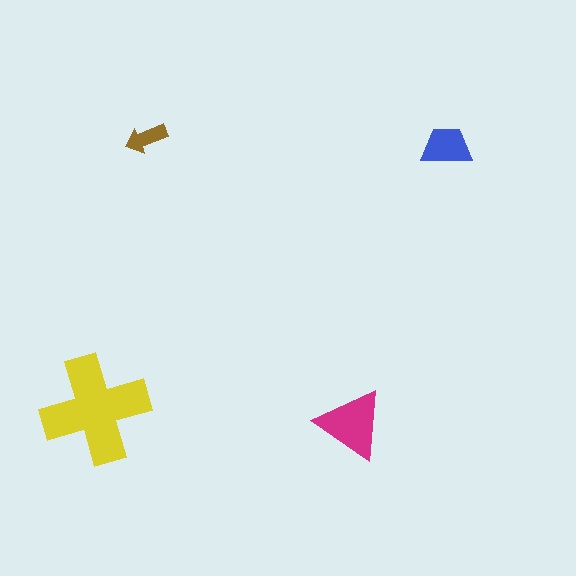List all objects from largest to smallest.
The yellow cross, the magenta triangle, the blue trapezoid, the brown arrow.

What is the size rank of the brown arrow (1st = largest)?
4th.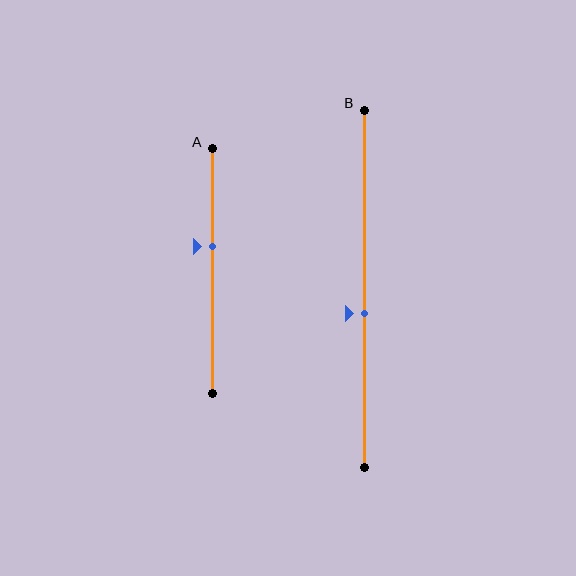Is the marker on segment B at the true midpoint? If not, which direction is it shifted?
No, the marker on segment B is shifted downward by about 7% of the segment length.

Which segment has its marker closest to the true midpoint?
Segment B has its marker closest to the true midpoint.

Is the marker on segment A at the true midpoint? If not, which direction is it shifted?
No, the marker on segment A is shifted upward by about 10% of the segment length.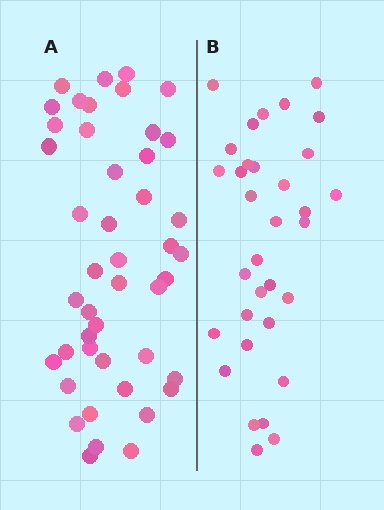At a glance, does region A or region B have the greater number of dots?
Region A (the left region) has more dots.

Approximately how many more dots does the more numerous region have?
Region A has roughly 12 or so more dots than region B.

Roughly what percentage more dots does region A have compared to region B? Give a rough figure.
About 35% more.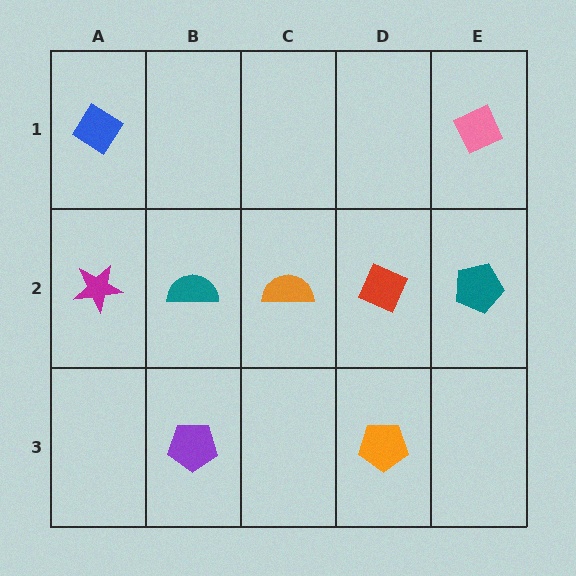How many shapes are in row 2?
5 shapes.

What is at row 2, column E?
A teal pentagon.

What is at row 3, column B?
A purple pentagon.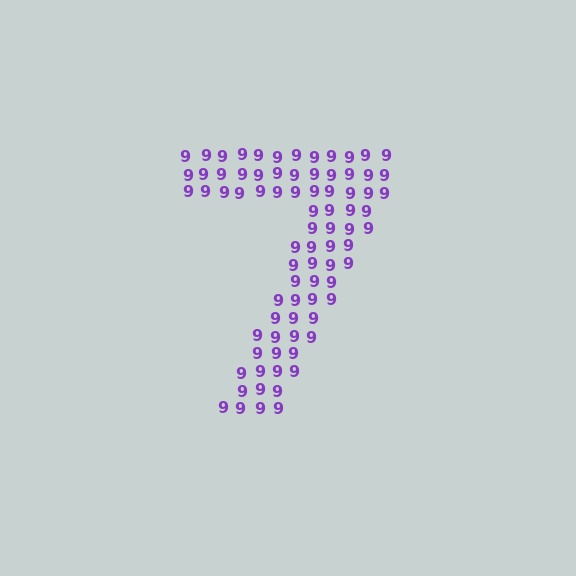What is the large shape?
The large shape is the digit 7.